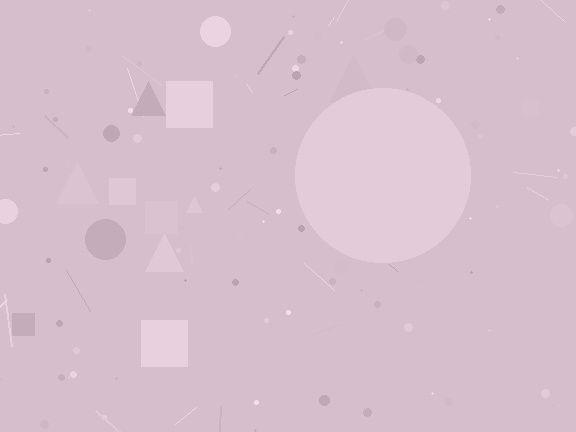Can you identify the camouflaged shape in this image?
The camouflaged shape is a circle.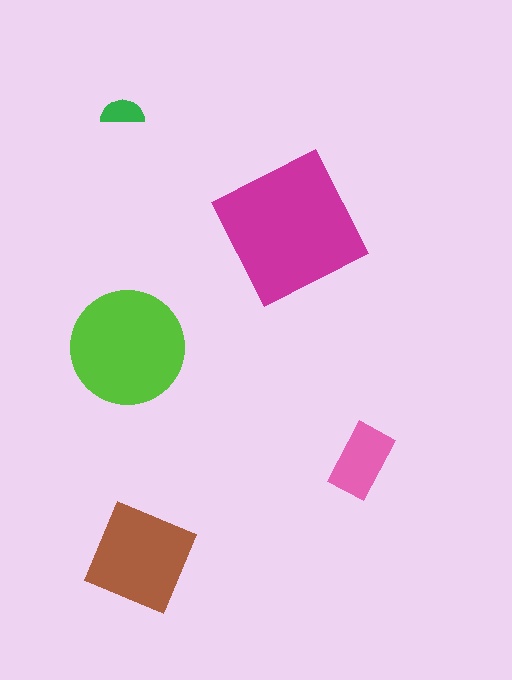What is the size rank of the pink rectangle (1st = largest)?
4th.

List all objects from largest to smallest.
The magenta square, the lime circle, the brown diamond, the pink rectangle, the green semicircle.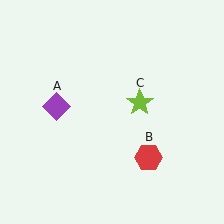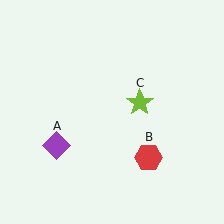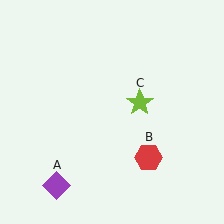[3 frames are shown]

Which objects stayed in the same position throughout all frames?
Red hexagon (object B) and lime star (object C) remained stationary.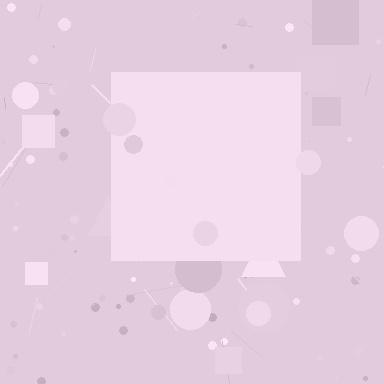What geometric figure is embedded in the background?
A square is embedded in the background.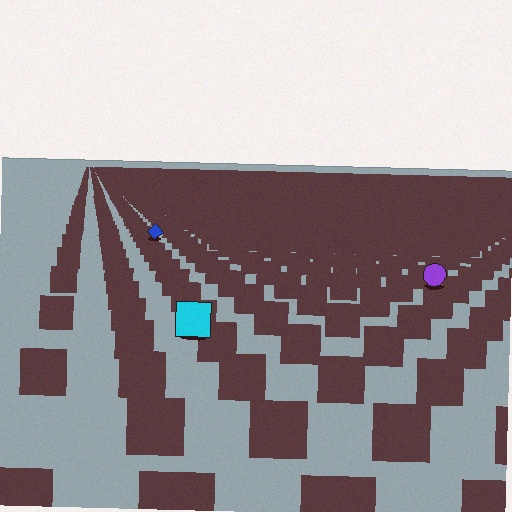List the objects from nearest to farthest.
From nearest to farthest: the cyan square, the purple circle, the blue diamond.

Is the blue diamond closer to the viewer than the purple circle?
No. The purple circle is closer — you can tell from the texture gradient: the ground texture is coarser near it.